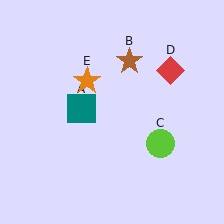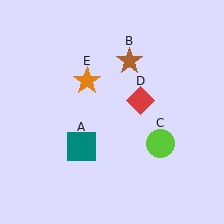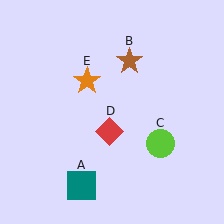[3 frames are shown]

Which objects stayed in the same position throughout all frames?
Brown star (object B) and lime circle (object C) and orange star (object E) remained stationary.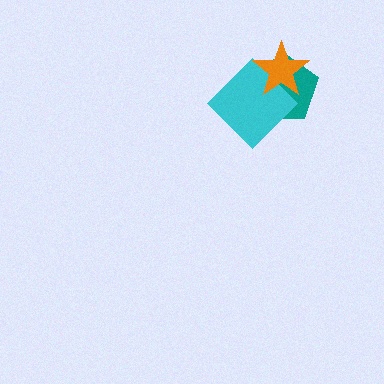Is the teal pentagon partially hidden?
Yes, it is partially covered by another shape.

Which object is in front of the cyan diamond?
The orange star is in front of the cyan diamond.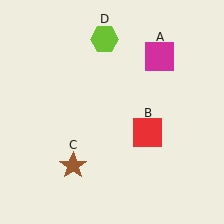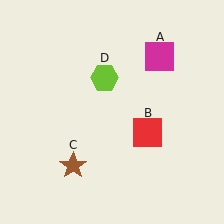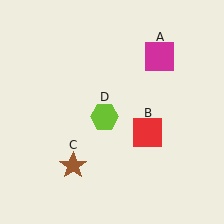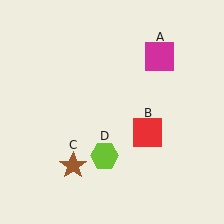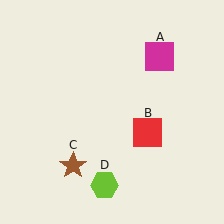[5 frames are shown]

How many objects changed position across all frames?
1 object changed position: lime hexagon (object D).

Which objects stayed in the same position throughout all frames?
Magenta square (object A) and red square (object B) and brown star (object C) remained stationary.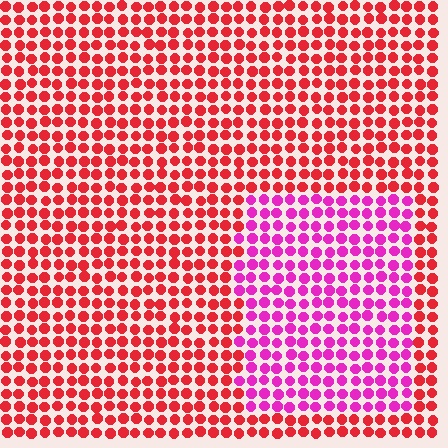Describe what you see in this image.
The image is filled with small red elements in a uniform arrangement. A rectangle-shaped region is visible where the elements are tinted to a slightly different hue, forming a subtle color boundary.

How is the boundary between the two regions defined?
The boundary is defined purely by a slight shift in hue (about 45 degrees). Spacing, size, and orientation are identical on both sides.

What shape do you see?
I see a rectangle.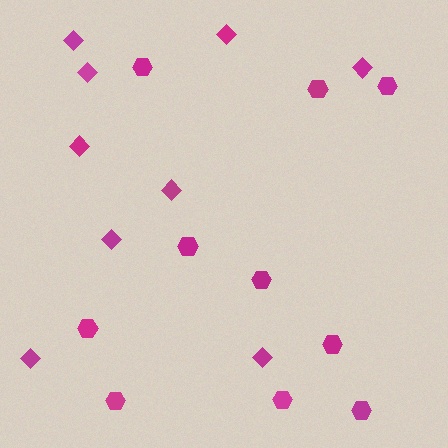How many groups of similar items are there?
There are 2 groups: one group of diamonds (9) and one group of hexagons (10).